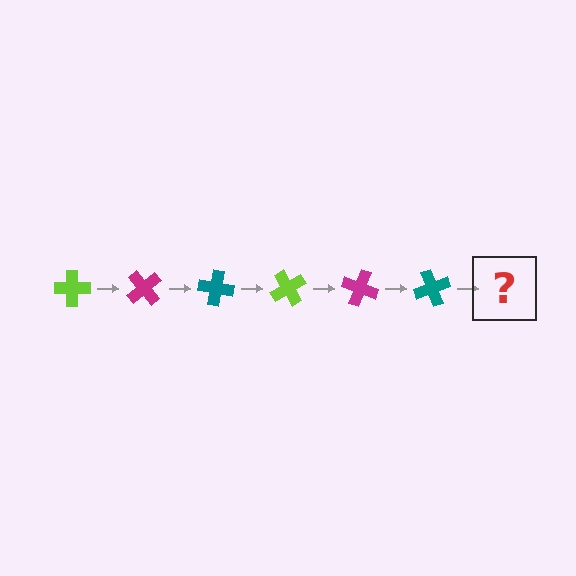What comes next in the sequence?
The next element should be a lime cross, rotated 300 degrees from the start.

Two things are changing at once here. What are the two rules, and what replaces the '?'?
The two rules are that it rotates 50 degrees each step and the color cycles through lime, magenta, and teal. The '?' should be a lime cross, rotated 300 degrees from the start.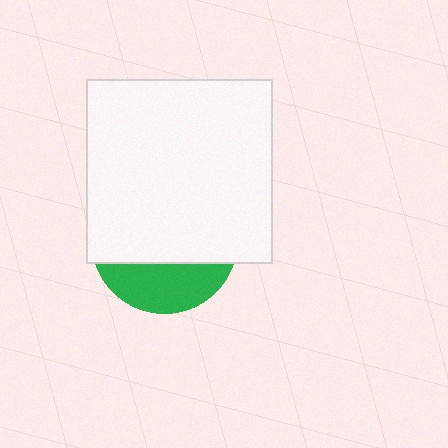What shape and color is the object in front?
The object in front is a white rectangle.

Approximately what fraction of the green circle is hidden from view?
Roughly 70% of the green circle is hidden behind the white rectangle.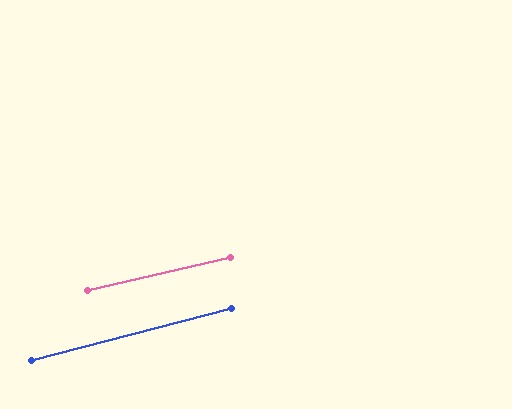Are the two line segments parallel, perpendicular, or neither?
Parallel — their directions differ by only 1.4°.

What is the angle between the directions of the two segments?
Approximately 1 degree.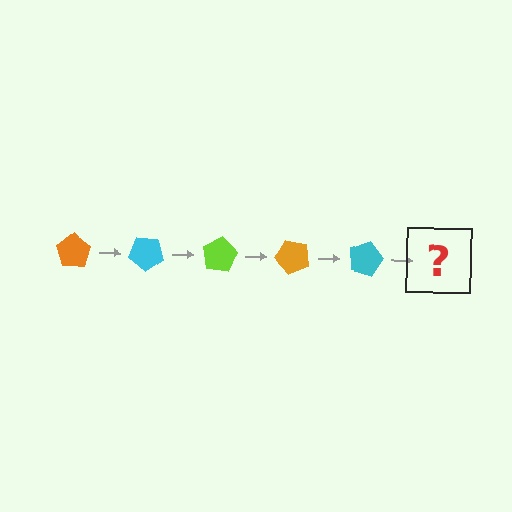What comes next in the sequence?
The next element should be a lime pentagon, rotated 200 degrees from the start.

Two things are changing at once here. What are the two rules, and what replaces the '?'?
The two rules are that it rotates 40 degrees each step and the color cycles through orange, cyan, and lime. The '?' should be a lime pentagon, rotated 200 degrees from the start.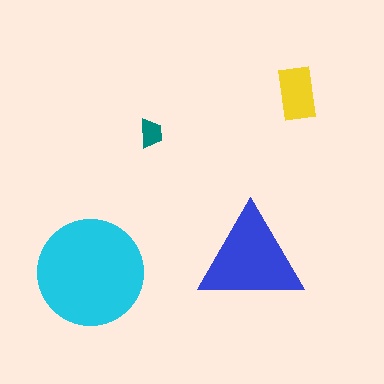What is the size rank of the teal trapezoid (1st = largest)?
4th.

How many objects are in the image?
There are 4 objects in the image.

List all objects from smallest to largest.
The teal trapezoid, the yellow rectangle, the blue triangle, the cyan circle.